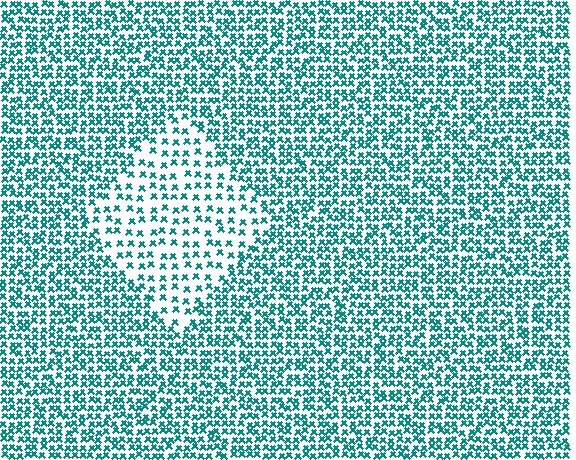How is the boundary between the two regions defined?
The boundary is defined by a change in element density (approximately 2.0x ratio). All elements are the same color, size, and shape.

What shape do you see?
I see a diamond.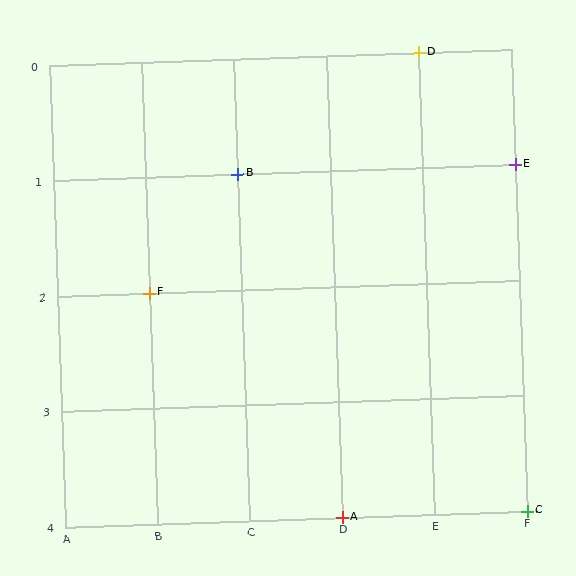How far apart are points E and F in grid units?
Points E and F are 4 columns and 1 row apart (about 4.1 grid units diagonally).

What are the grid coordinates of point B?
Point B is at grid coordinates (C, 1).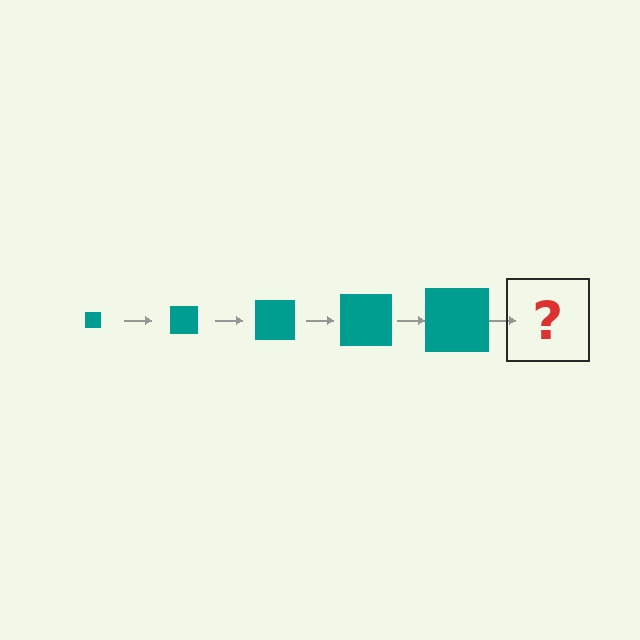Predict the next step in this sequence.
The next step is a teal square, larger than the previous one.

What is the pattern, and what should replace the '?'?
The pattern is that the square gets progressively larger each step. The '?' should be a teal square, larger than the previous one.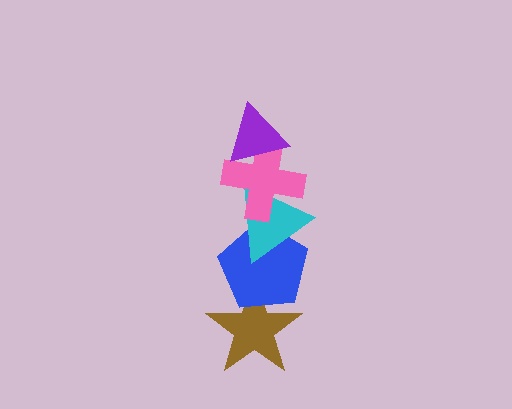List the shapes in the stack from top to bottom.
From top to bottom: the purple triangle, the pink cross, the cyan triangle, the blue pentagon, the brown star.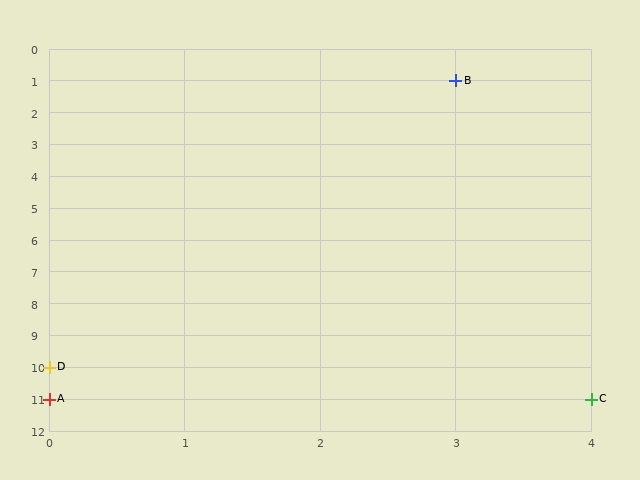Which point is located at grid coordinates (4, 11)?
Point C is at (4, 11).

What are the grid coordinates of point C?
Point C is at grid coordinates (4, 11).